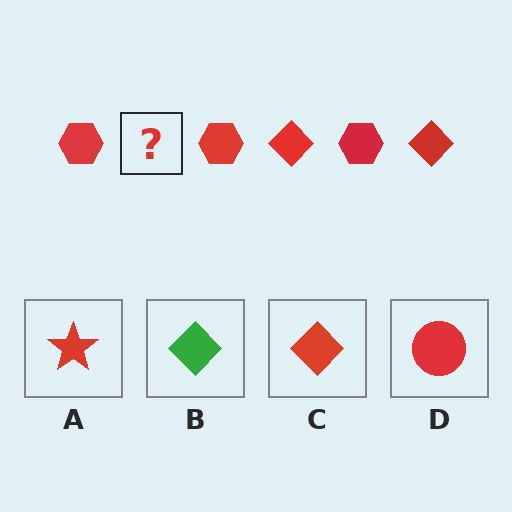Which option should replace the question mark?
Option C.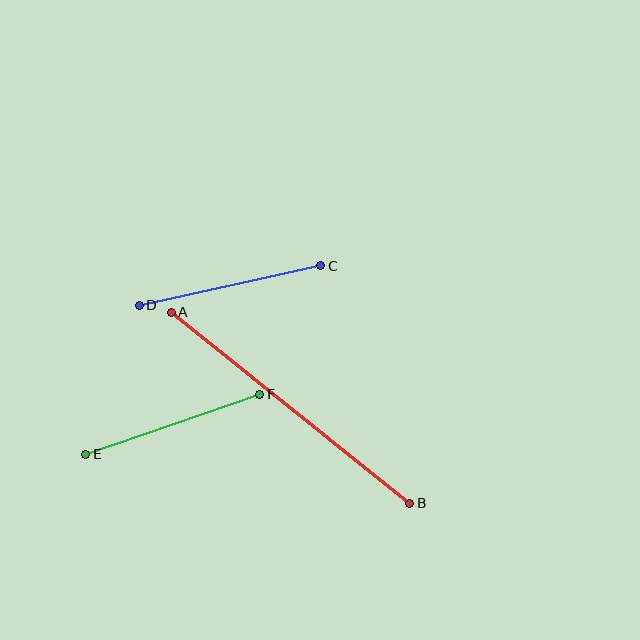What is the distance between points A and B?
The distance is approximately 306 pixels.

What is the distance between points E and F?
The distance is approximately 184 pixels.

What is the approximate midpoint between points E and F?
The midpoint is at approximately (173, 424) pixels.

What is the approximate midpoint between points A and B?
The midpoint is at approximately (291, 408) pixels.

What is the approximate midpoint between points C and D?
The midpoint is at approximately (230, 286) pixels.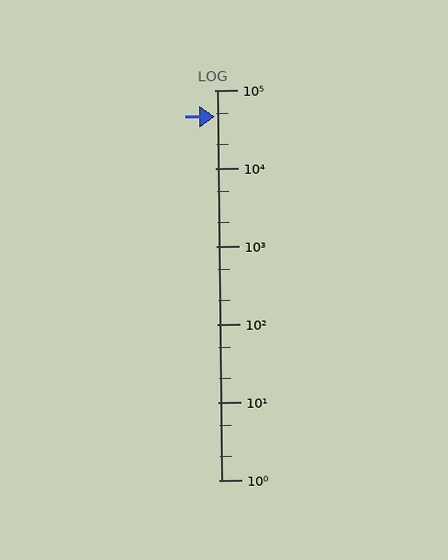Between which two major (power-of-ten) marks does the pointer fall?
The pointer is between 10000 and 100000.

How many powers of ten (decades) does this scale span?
The scale spans 5 decades, from 1 to 100000.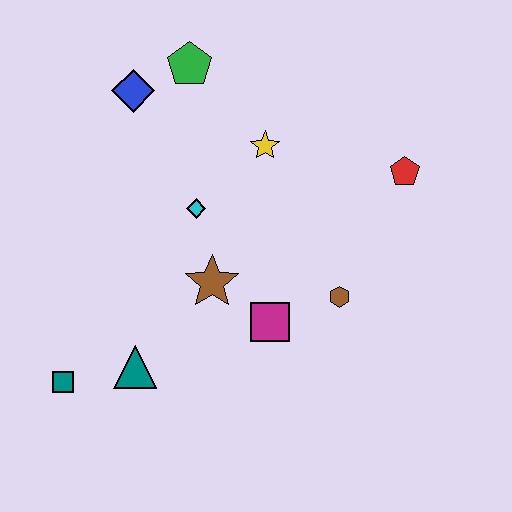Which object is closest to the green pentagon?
The blue diamond is closest to the green pentagon.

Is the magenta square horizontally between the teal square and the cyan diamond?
No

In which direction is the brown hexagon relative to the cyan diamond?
The brown hexagon is to the right of the cyan diamond.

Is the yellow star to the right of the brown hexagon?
No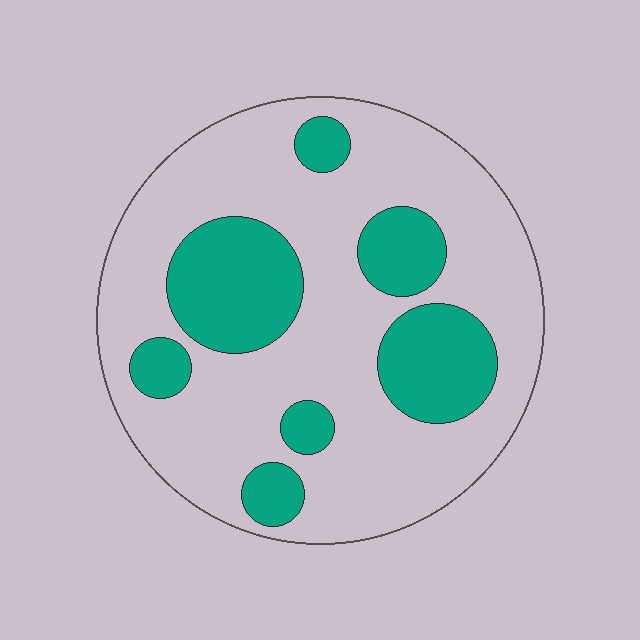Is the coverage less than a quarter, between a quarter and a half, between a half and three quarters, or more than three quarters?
Between a quarter and a half.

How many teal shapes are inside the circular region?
7.